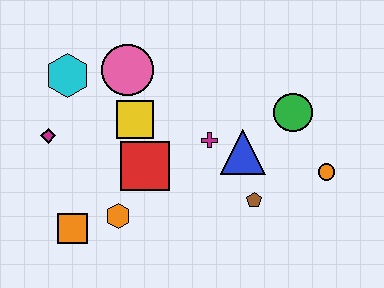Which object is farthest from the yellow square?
The orange circle is farthest from the yellow square.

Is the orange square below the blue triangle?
Yes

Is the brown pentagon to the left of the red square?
No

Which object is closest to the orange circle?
The green circle is closest to the orange circle.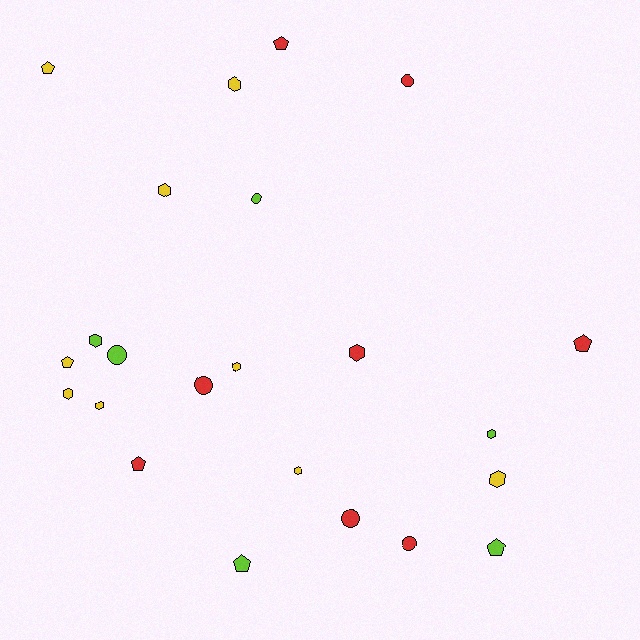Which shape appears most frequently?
Hexagon, with 10 objects.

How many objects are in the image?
There are 23 objects.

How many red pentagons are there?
There are 3 red pentagons.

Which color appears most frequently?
Yellow, with 9 objects.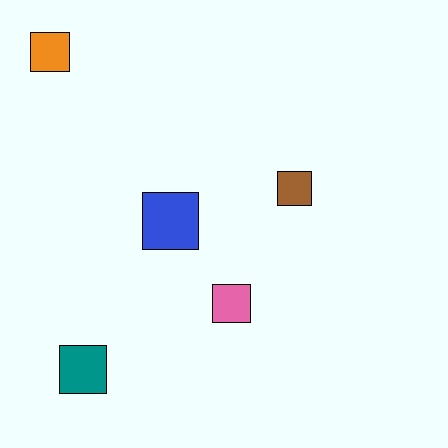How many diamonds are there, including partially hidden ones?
There are no diamonds.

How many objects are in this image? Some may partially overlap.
There are 5 objects.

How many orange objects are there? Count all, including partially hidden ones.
There is 1 orange object.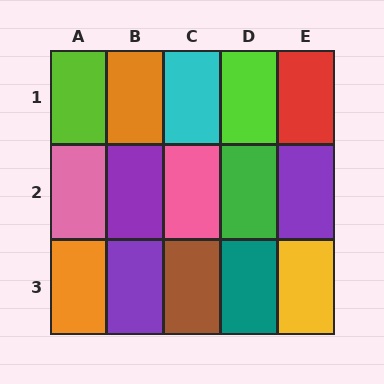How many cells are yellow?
1 cell is yellow.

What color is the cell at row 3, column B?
Purple.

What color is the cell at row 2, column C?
Pink.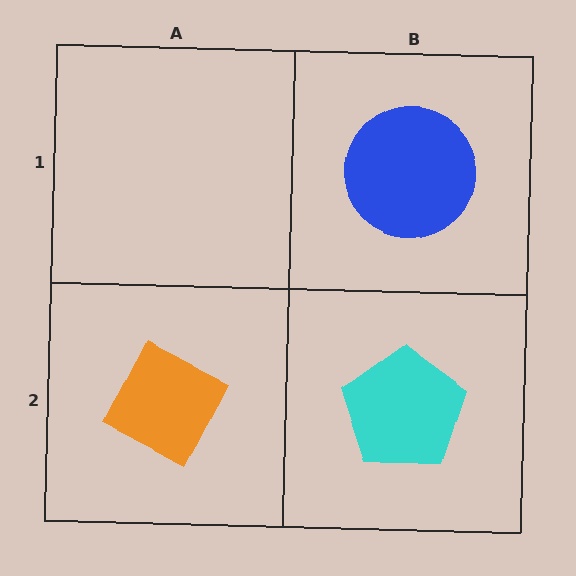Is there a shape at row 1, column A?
No, that cell is empty.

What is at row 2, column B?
A cyan pentagon.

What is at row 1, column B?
A blue circle.